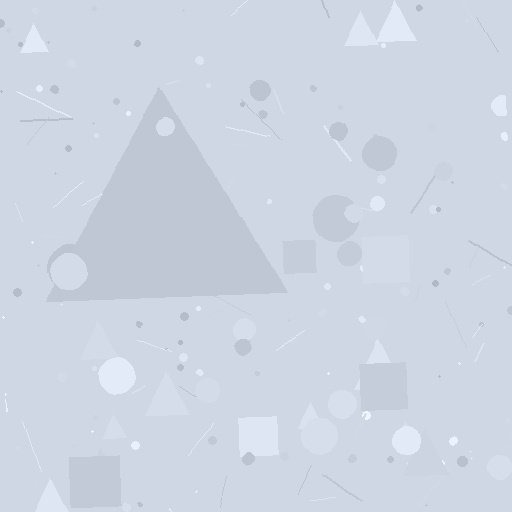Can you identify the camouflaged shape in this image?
The camouflaged shape is a triangle.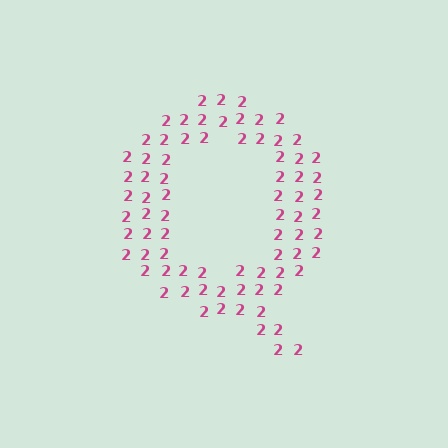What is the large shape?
The large shape is the letter Q.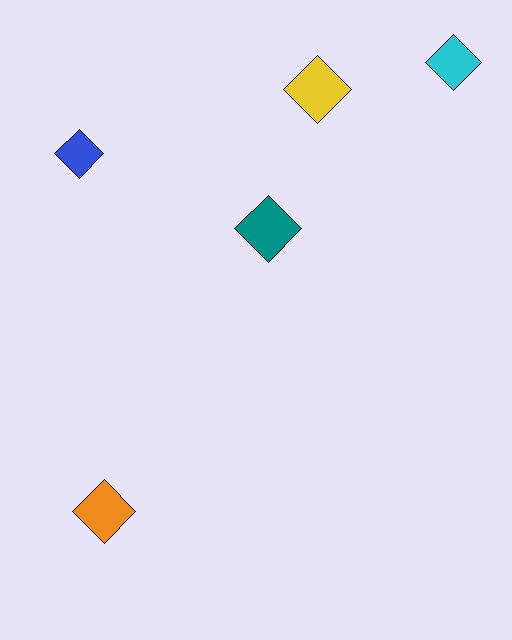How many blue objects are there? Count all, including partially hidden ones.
There is 1 blue object.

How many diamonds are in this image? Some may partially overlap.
There are 5 diamonds.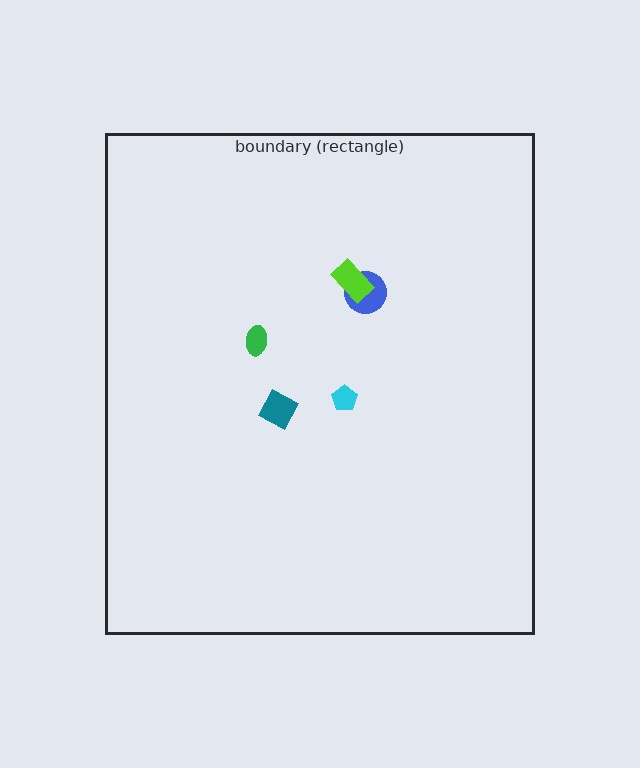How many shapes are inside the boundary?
5 inside, 0 outside.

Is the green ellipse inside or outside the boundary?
Inside.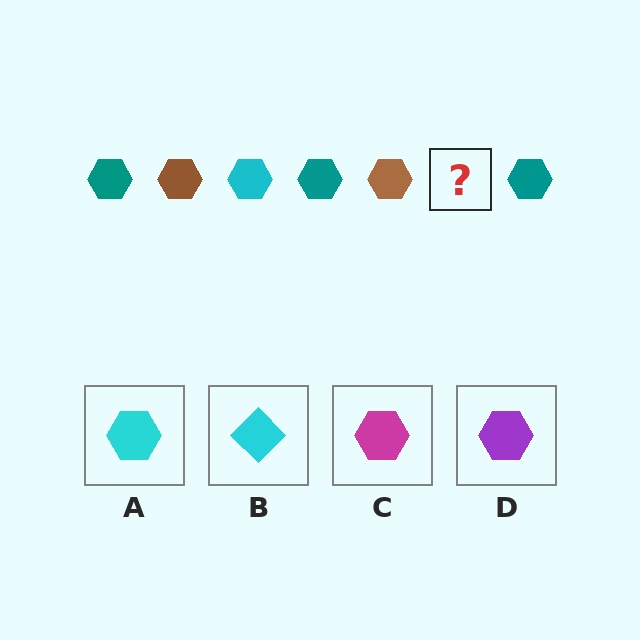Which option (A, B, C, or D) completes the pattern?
A.